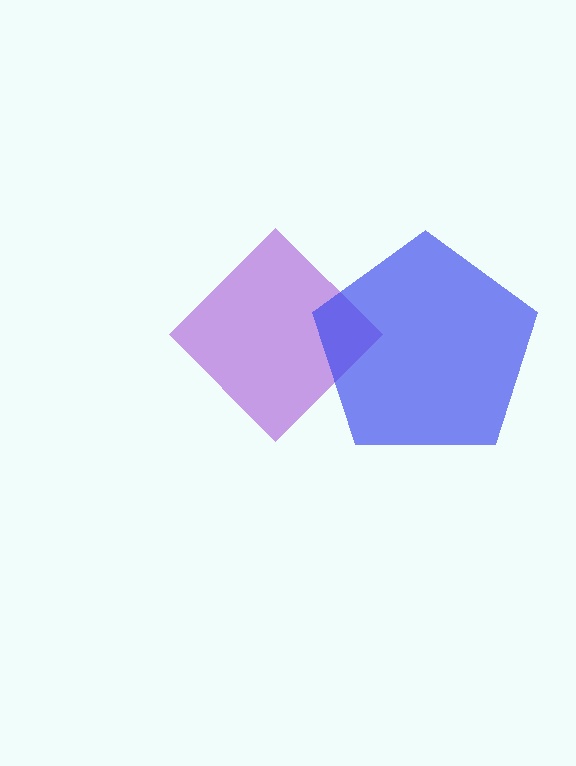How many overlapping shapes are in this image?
There are 2 overlapping shapes in the image.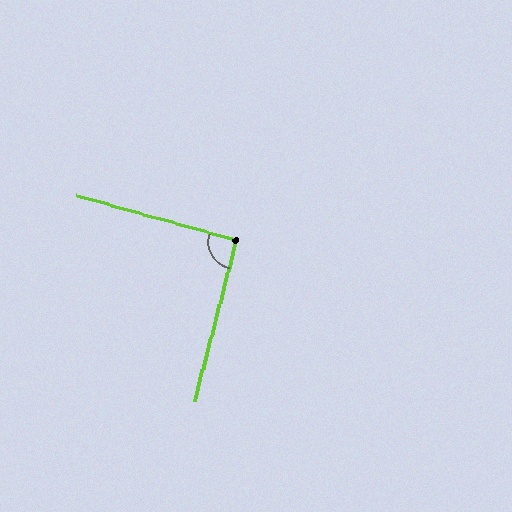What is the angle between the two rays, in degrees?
Approximately 91 degrees.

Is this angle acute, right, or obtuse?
It is approximately a right angle.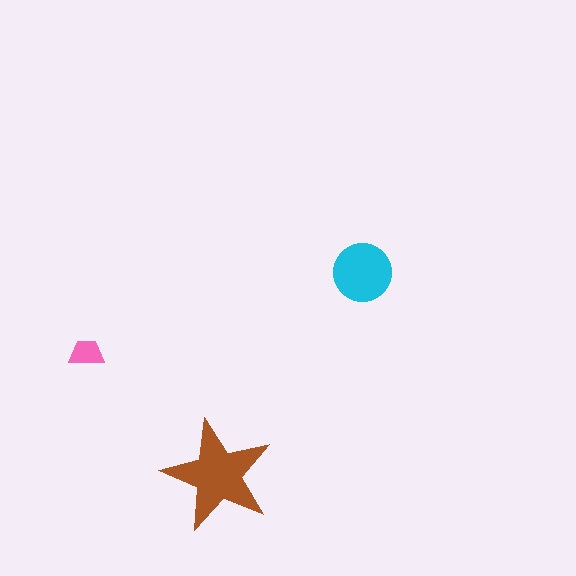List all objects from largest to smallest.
The brown star, the cyan circle, the pink trapezoid.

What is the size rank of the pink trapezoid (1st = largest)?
3rd.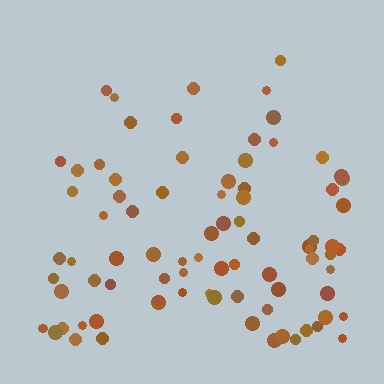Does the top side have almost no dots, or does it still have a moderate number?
Still a moderate number, just noticeably fewer than the bottom.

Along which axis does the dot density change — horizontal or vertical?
Vertical.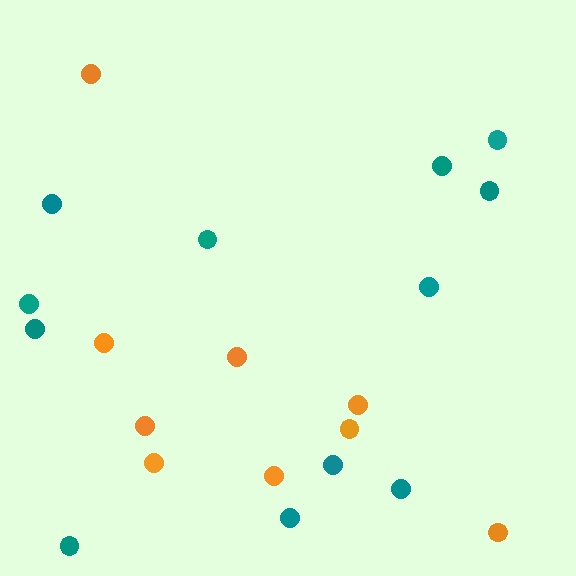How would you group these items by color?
There are 2 groups: one group of teal circles (12) and one group of orange circles (9).